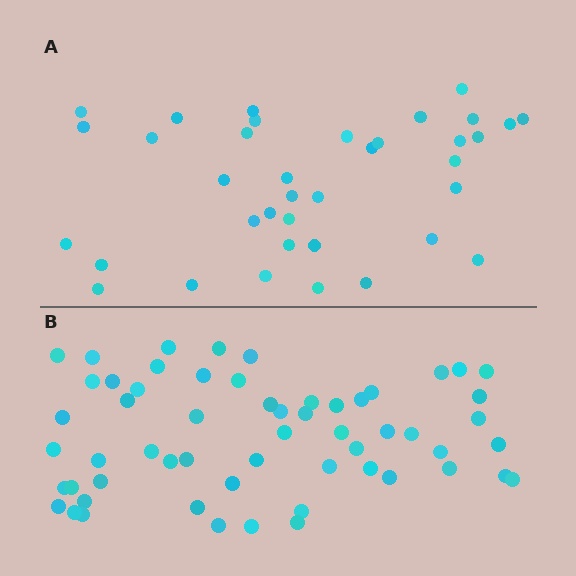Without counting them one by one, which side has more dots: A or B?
Region B (the bottom region) has more dots.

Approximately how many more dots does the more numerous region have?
Region B has approximately 20 more dots than region A.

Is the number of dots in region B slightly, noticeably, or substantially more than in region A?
Region B has substantially more. The ratio is roughly 1.6 to 1.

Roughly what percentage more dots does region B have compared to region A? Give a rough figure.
About 55% more.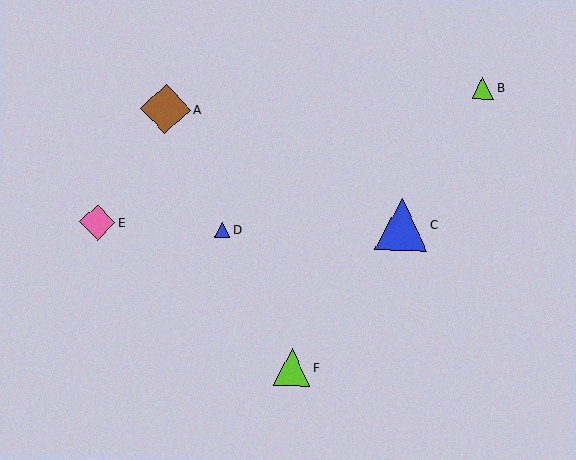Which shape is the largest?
The blue triangle (labeled C) is the largest.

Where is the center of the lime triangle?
The center of the lime triangle is at (483, 88).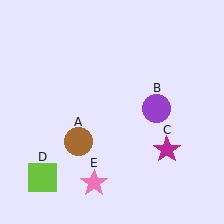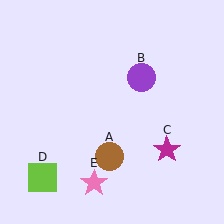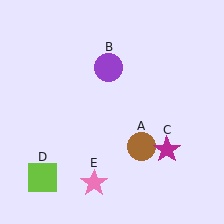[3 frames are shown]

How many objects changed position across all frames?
2 objects changed position: brown circle (object A), purple circle (object B).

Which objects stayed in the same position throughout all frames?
Magenta star (object C) and lime square (object D) and pink star (object E) remained stationary.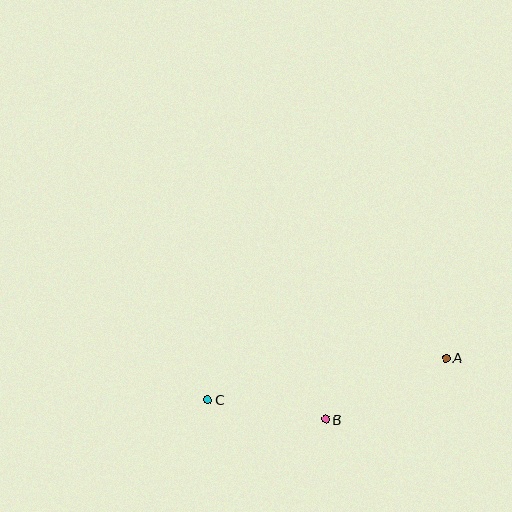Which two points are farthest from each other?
Points A and C are farthest from each other.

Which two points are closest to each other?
Points B and C are closest to each other.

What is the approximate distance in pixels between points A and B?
The distance between A and B is approximately 135 pixels.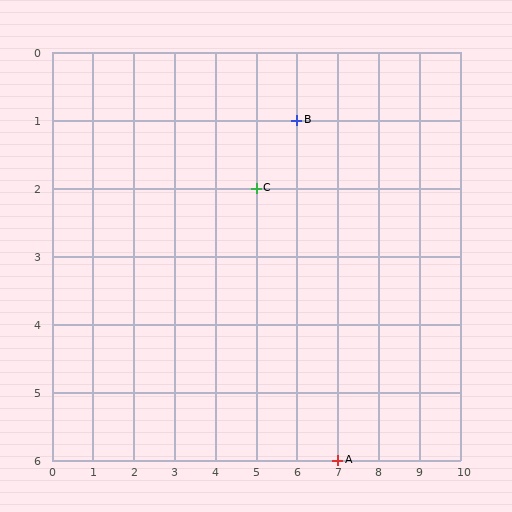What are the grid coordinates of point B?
Point B is at grid coordinates (6, 1).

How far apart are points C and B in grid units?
Points C and B are 1 column and 1 row apart (about 1.4 grid units diagonally).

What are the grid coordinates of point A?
Point A is at grid coordinates (7, 6).